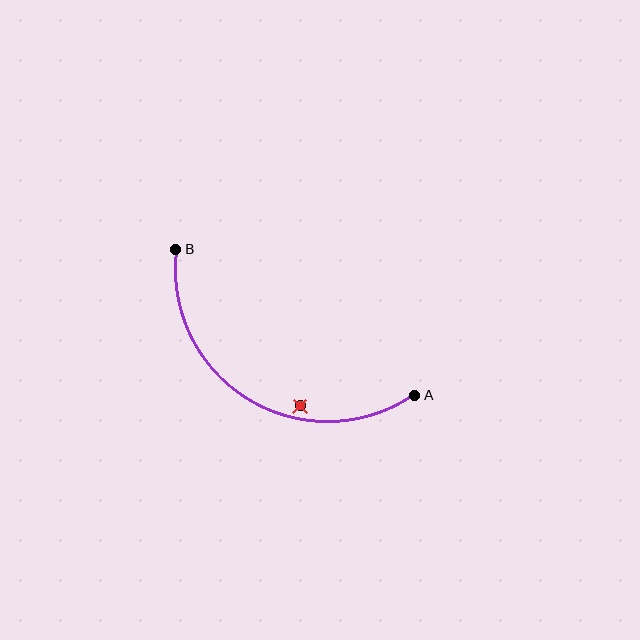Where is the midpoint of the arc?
The arc midpoint is the point on the curve farthest from the straight line joining A and B. It sits below that line.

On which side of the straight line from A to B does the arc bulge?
The arc bulges below the straight line connecting A and B.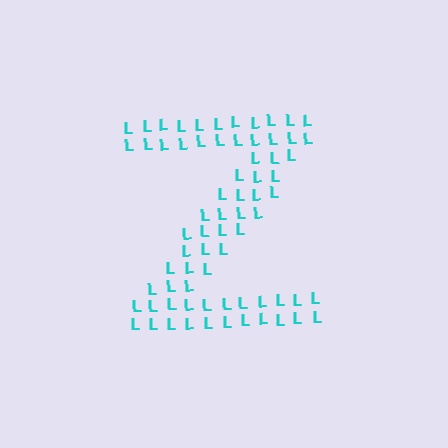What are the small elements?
The small elements are letter L's.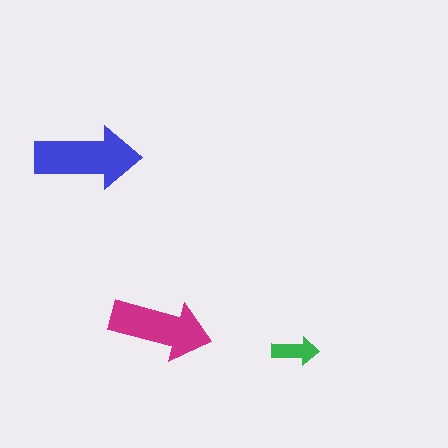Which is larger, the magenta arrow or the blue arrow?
The blue one.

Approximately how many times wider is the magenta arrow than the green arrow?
About 2 times wider.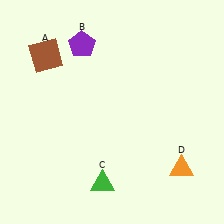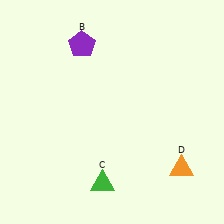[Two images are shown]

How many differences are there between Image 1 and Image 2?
There is 1 difference between the two images.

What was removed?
The brown square (A) was removed in Image 2.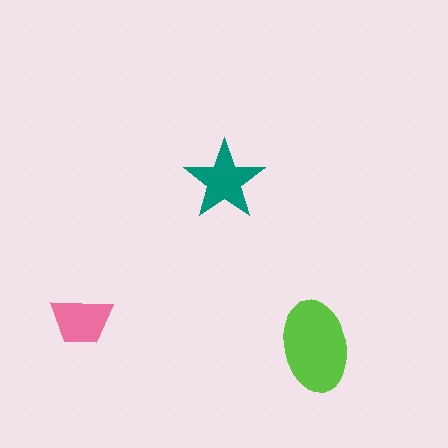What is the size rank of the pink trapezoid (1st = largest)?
3rd.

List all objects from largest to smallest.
The lime ellipse, the teal star, the pink trapezoid.